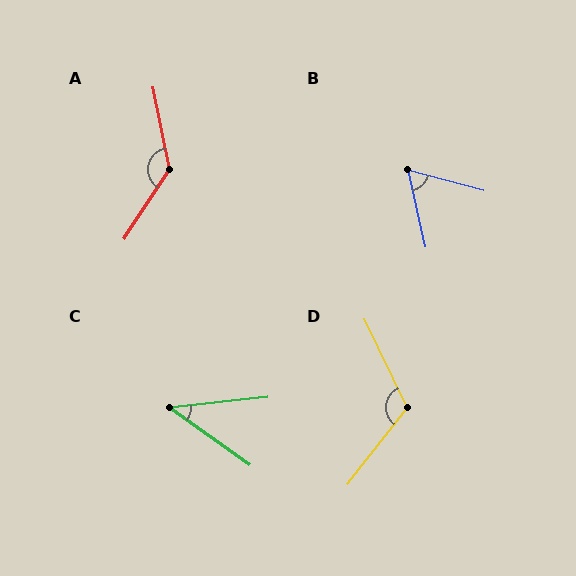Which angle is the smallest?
C, at approximately 42 degrees.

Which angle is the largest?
A, at approximately 136 degrees.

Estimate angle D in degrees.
Approximately 116 degrees.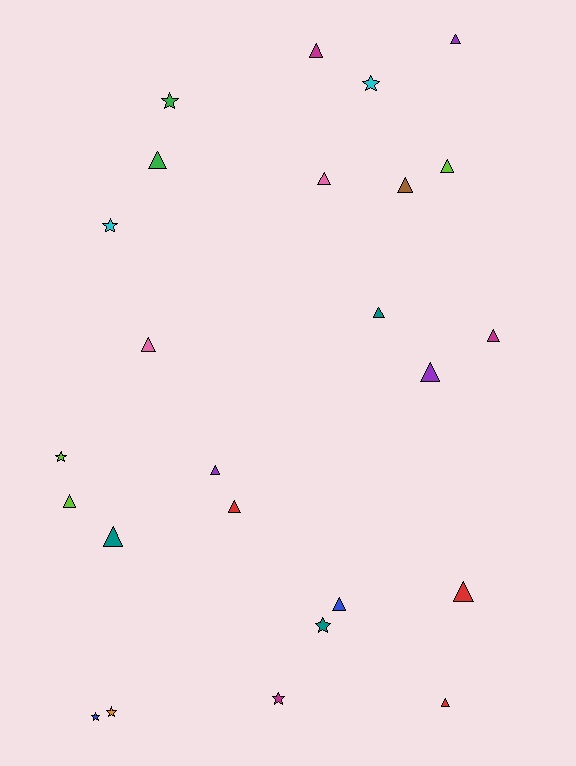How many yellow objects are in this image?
There are no yellow objects.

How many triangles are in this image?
There are 17 triangles.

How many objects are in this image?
There are 25 objects.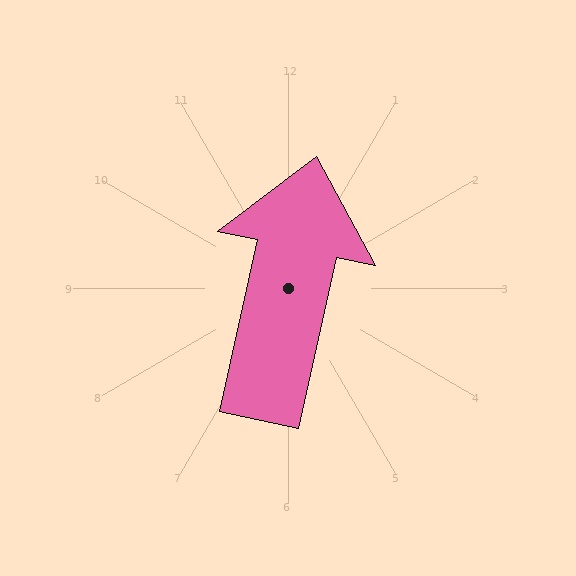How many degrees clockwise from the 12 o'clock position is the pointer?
Approximately 12 degrees.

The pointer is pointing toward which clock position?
Roughly 12 o'clock.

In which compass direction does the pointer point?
North.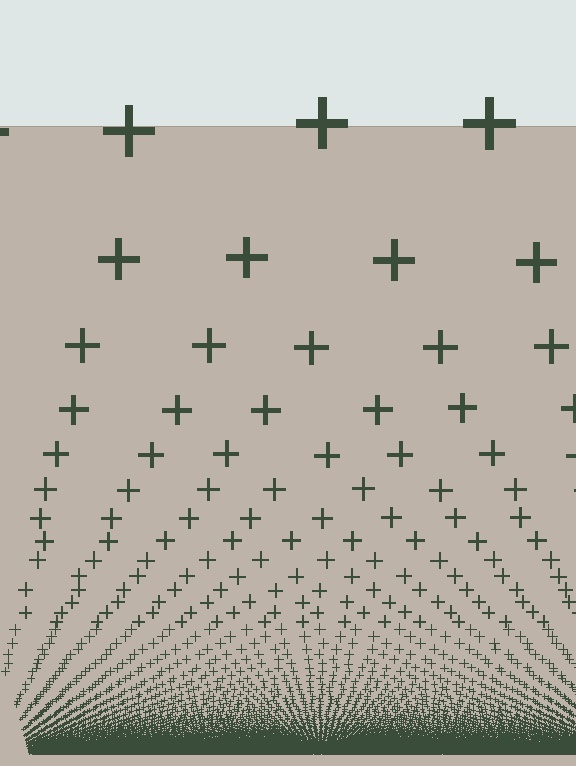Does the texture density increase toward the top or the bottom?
Density increases toward the bottom.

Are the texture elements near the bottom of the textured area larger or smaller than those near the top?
Smaller. The gradient is inverted — elements near the bottom are smaller and denser.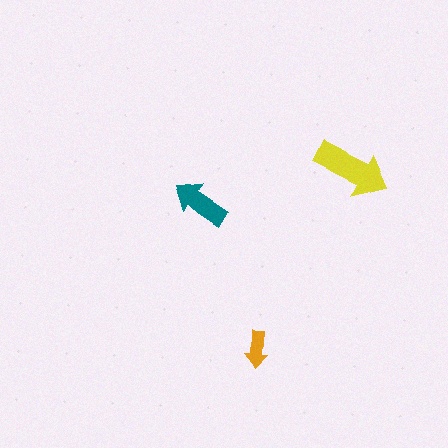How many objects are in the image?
There are 3 objects in the image.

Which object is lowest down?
The orange arrow is bottommost.